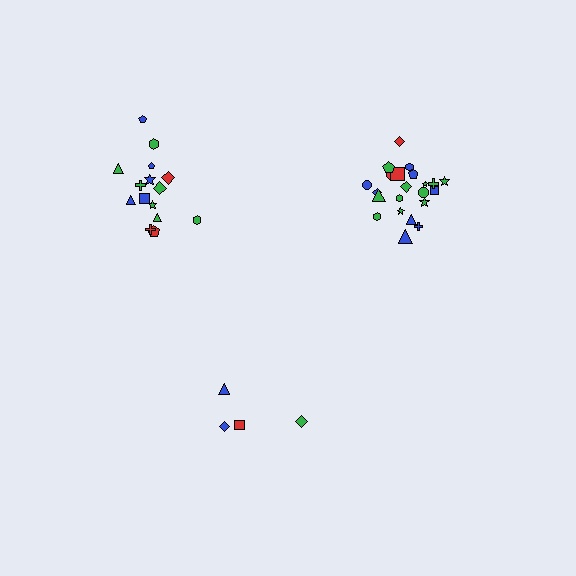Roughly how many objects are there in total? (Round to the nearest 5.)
Roughly 40 objects in total.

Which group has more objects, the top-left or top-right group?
The top-right group.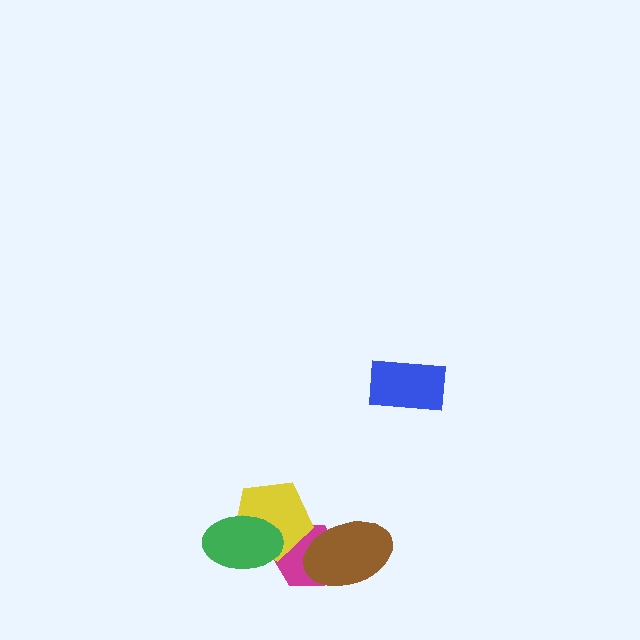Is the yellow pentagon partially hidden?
Yes, it is partially covered by another shape.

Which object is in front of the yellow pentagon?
The green ellipse is in front of the yellow pentagon.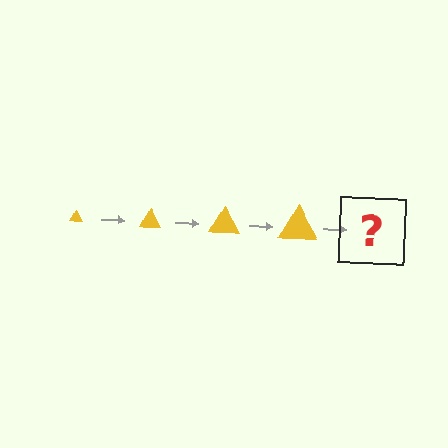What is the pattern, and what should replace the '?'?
The pattern is that the triangle gets progressively larger each step. The '?' should be a yellow triangle, larger than the previous one.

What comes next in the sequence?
The next element should be a yellow triangle, larger than the previous one.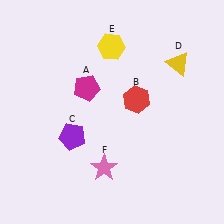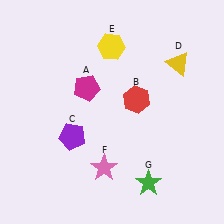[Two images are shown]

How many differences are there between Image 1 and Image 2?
There is 1 difference between the two images.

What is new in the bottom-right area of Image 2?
A green star (G) was added in the bottom-right area of Image 2.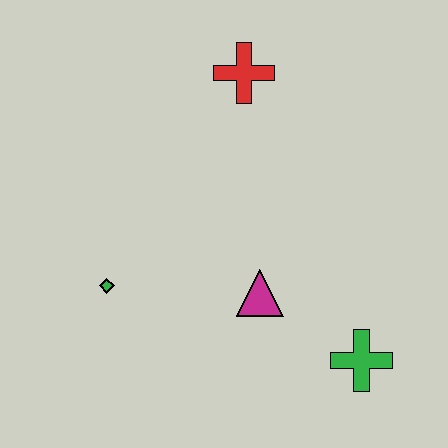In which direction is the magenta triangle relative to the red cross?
The magenta triangle is below the red cross.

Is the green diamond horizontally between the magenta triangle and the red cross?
No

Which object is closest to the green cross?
The magenta triangle is closest to the green cross.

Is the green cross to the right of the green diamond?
Yes